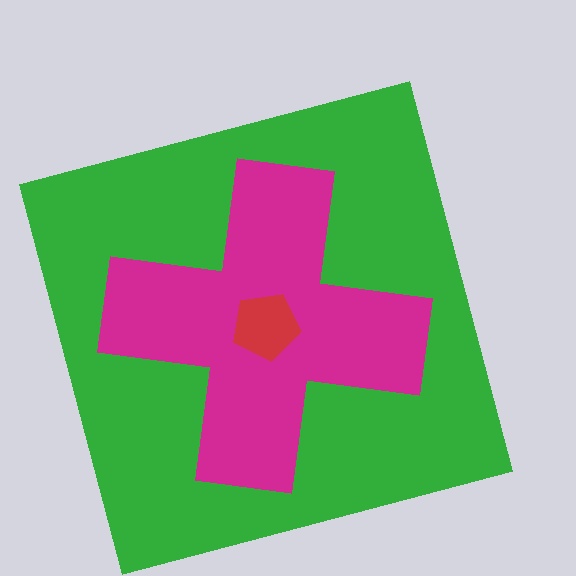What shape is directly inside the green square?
The magenta cross.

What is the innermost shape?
The red pentagon.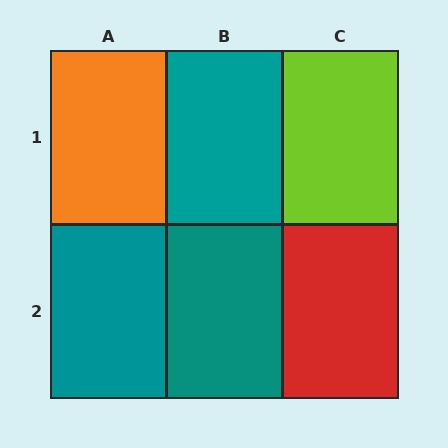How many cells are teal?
3 cells are teal.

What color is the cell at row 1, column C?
Lime.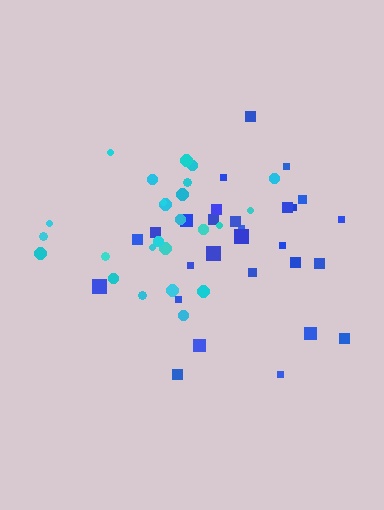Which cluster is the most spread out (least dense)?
Blue.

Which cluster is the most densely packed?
Cyan.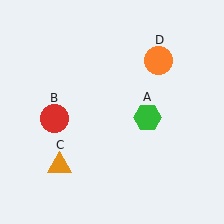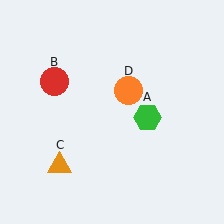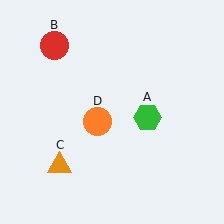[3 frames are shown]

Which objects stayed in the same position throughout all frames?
Green hexagon (object A) and orange triangle (object C) remained stationary.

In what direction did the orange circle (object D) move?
The orange circle (object D) moved down and to the left.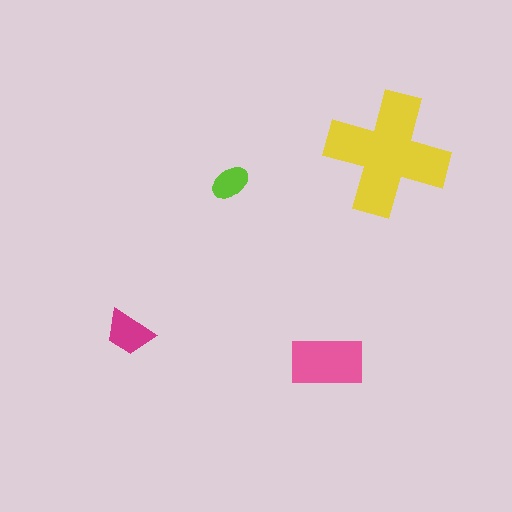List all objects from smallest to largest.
The lime ellipse, the magenta trapezoid, the pink rectangle, the yellow cross.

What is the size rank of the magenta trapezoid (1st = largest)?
3rd.